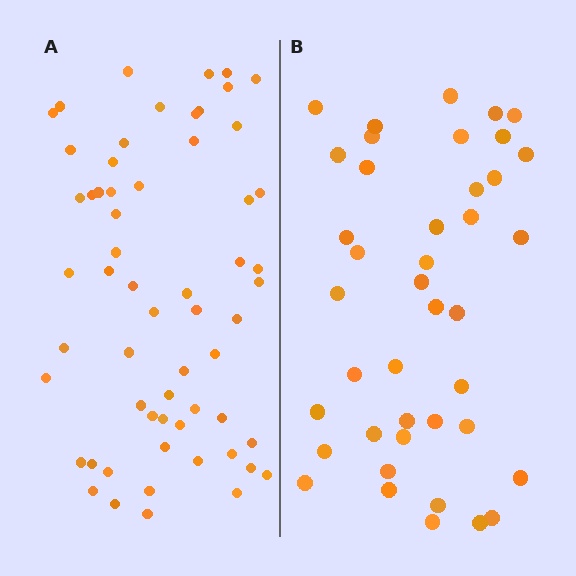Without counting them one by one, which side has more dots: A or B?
Region A (the left region) has more dots.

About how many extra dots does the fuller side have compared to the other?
Region A has approximately 20 more dots than region B.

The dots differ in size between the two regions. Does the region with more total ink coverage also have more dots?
No. Region B has more total ink coverage because its dots are larger, but region A actually contains more individual dots. Total area can be misleading — the number of items is what matters here.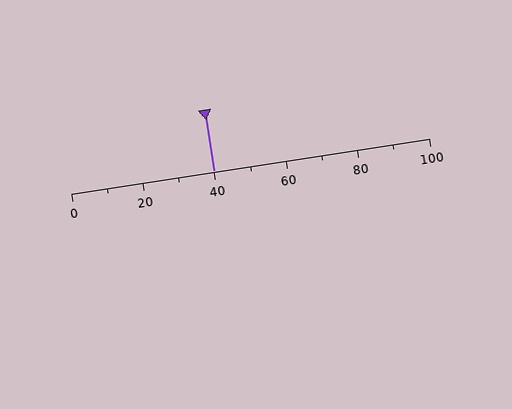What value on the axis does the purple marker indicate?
The marker indicates approximately 40.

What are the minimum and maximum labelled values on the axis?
The axis runs from 0 to 100.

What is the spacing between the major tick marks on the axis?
The major ticks are spaced 20 apart.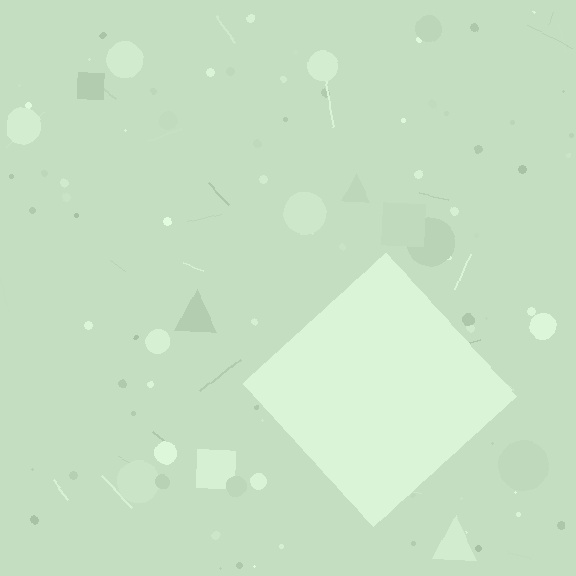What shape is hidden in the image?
A diamond is hidden in the image.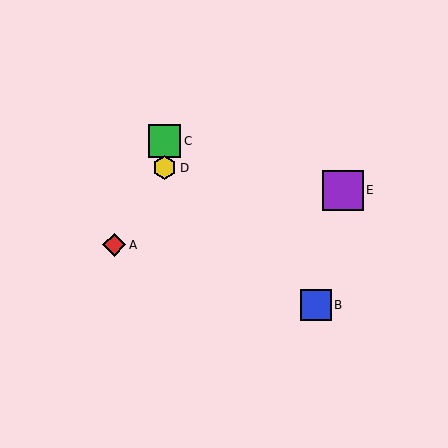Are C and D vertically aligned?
Yes, both are at x≈165.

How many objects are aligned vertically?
2 objects (C, D) are aligned vertically.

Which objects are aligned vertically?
Objects C, D are aligned vertically.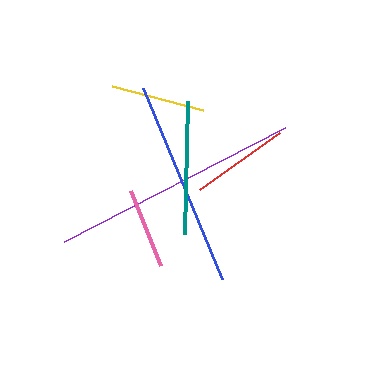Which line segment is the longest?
The purple line is the longest at approximately 249 pixels.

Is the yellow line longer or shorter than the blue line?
The blue line is longer than the yellow line.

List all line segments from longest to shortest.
From longest to shortest: purple, blue, teal, red, yellow, pink.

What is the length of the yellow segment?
The yellow segment is approximately 94 pixels long.